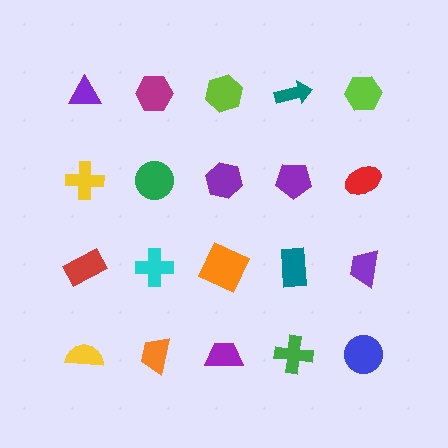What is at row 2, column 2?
A green circle.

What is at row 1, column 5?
A lime hexagon.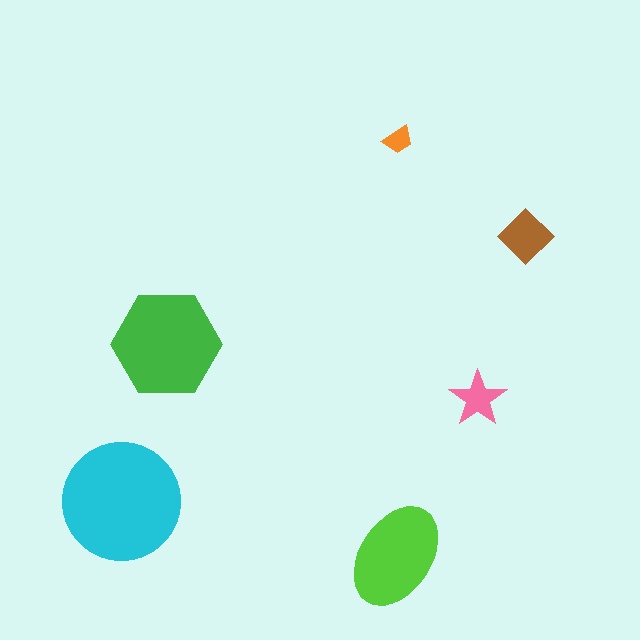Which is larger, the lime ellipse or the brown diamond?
The lime ellipse.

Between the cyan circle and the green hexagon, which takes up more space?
The cyan circle.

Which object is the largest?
The cyan circle.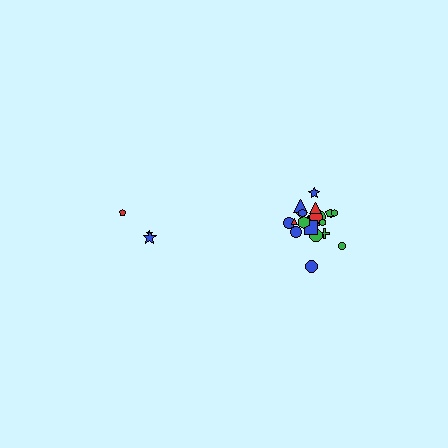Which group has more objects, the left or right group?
The right group.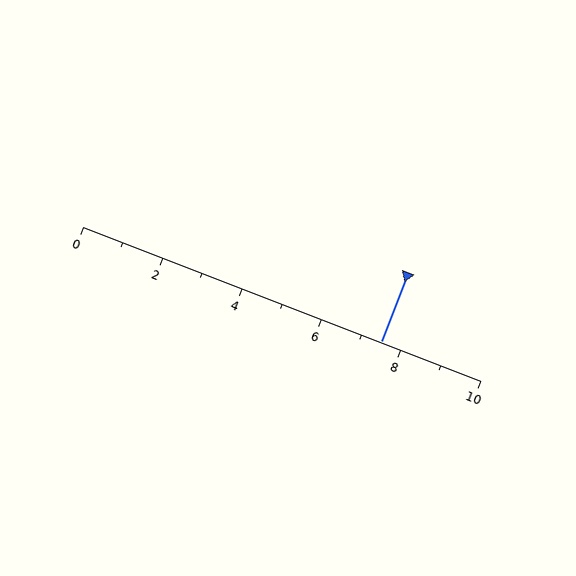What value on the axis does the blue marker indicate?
The marker indicates approximately 7.5.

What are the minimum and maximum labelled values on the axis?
The axis runs from 0 to 10.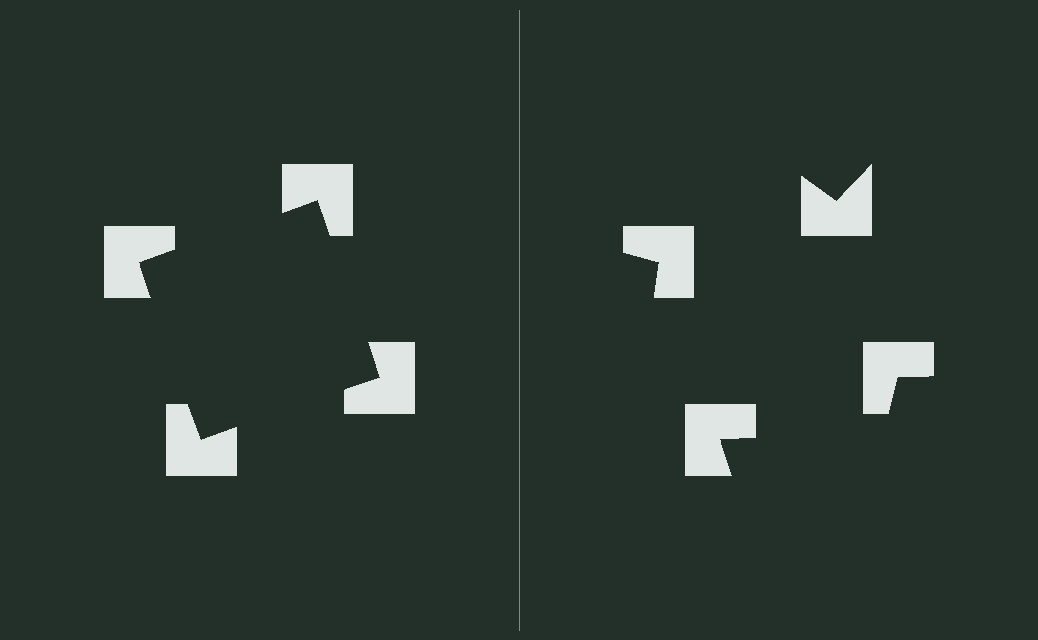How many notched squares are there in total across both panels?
8 — 4 on each side.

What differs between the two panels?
The notched squares are positioned identically on both sides; only the wedge orientations differ. On the left they align to a square; on the right they are misaligned.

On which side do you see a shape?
An illusory square appears on the left side. On the right side the wedge cuts are rotated, so no coherent shape forms.